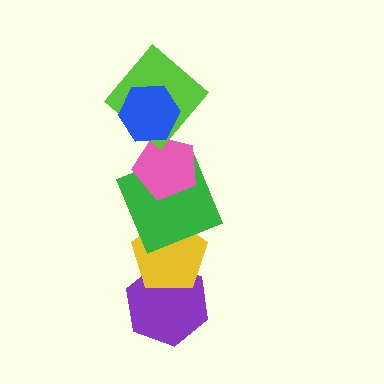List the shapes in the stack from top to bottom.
From top to bottom: the blue hexagon, the lime diamond, the pink pentagon, the green square, the yellow pentagon, the purple hexagon.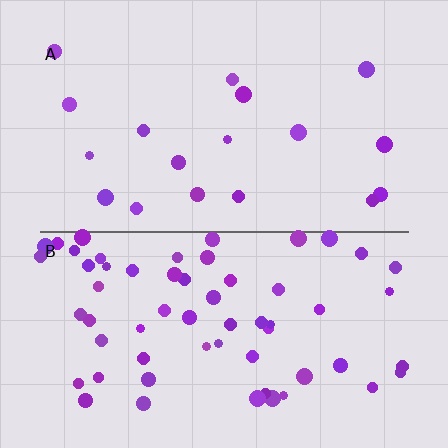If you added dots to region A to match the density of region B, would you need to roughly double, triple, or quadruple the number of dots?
Approximately triple.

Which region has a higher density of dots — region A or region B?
B (the bottom).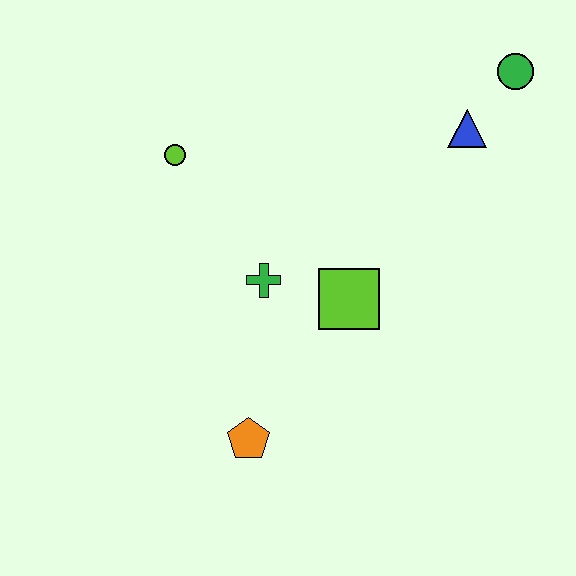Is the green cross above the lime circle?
No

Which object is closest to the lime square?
The green cross is closest to the lime square.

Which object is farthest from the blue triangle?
The orange pentagon is farthest from the blue triangle.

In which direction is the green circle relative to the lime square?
The green circle is above the lime square.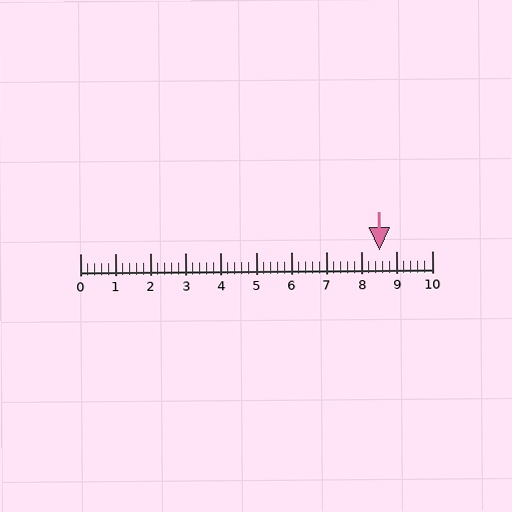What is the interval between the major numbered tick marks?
The major tick marks are spaced 1 units apart.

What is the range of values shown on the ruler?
The ruler shows values from 0 to 10.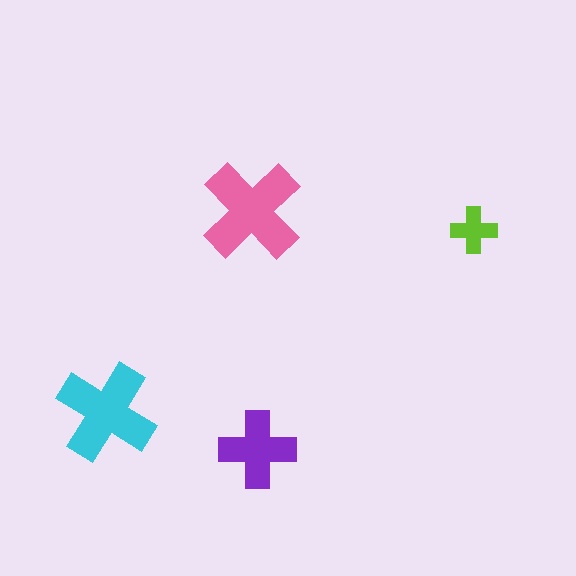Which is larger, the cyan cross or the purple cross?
The cyan one.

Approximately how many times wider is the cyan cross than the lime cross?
About 2 times wider.